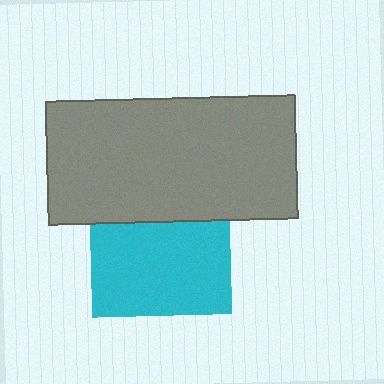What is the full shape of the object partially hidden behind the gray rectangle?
The partially hidden object is a cyan square.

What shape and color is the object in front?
The object in front is a gray rectangle.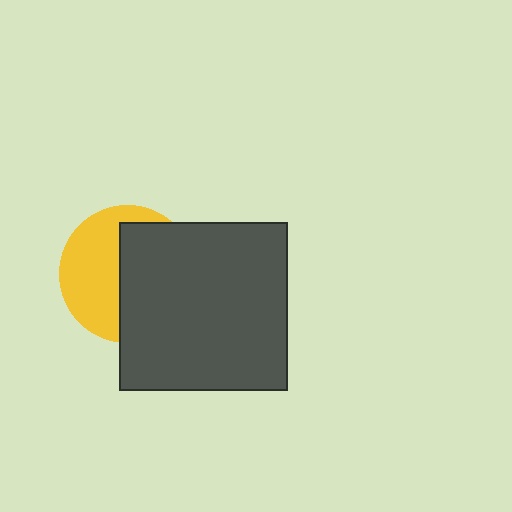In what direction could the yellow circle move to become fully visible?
The yellow circle could move left. That would shift it out from behind the dark gray square entirely.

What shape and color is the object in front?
The object in front is a dark gray square.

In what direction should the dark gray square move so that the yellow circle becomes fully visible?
The dark gray square should move right. That is the shortest direction to clear the overlap and leave the yellow circle fully visible.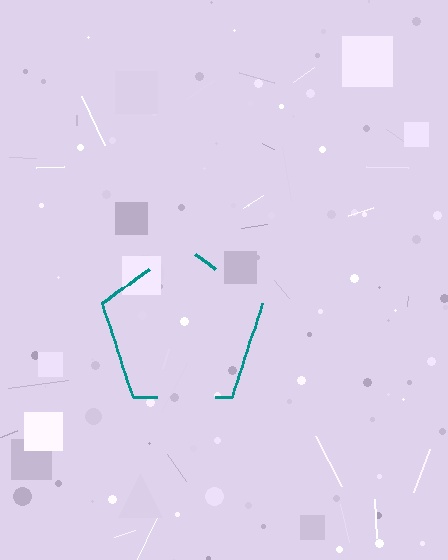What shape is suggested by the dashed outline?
The dashed outline suggests a pentagon.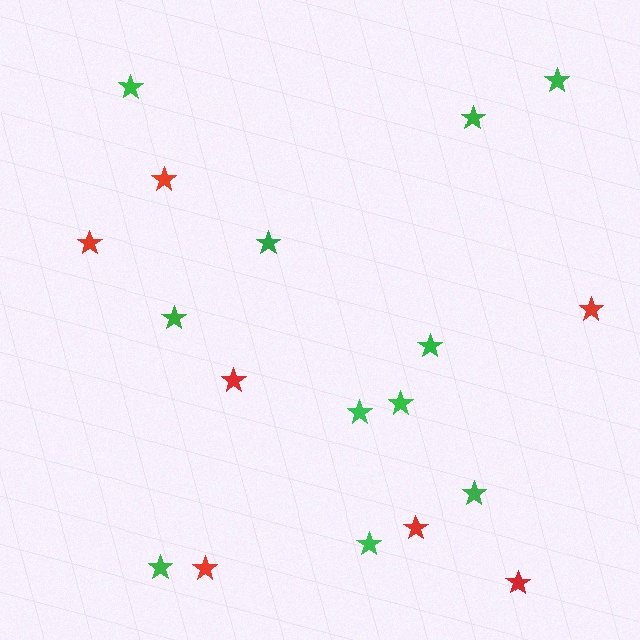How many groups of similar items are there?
There are 2 groups: one group of red stars (7) and one group of green stars (11).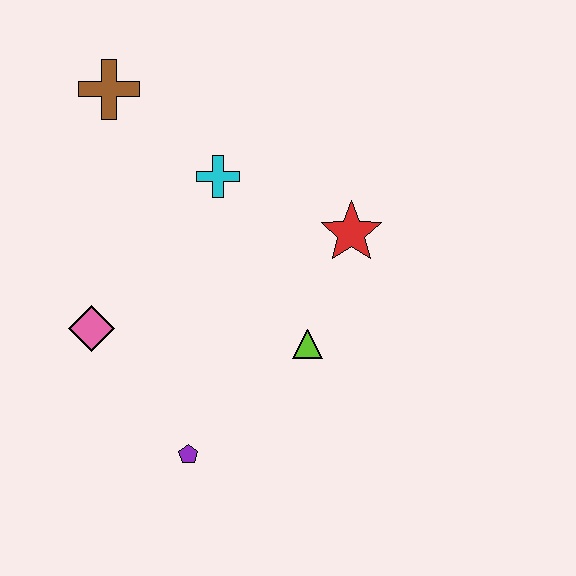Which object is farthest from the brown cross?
The purple pentagon is farthest from the brown cross.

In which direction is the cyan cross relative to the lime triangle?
The cyan cross is above the lime triangle.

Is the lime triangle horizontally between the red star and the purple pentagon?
Yes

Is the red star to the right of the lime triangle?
Yes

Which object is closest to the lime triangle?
The red star is closest to the lime triangle.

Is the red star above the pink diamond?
Yes